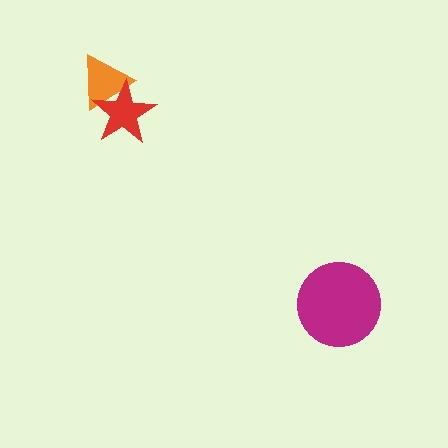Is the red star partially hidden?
No, no other shape covers it.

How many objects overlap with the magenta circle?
0 objects overlap with the magenta circle.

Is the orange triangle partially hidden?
Yes, it is partially covered by another shape.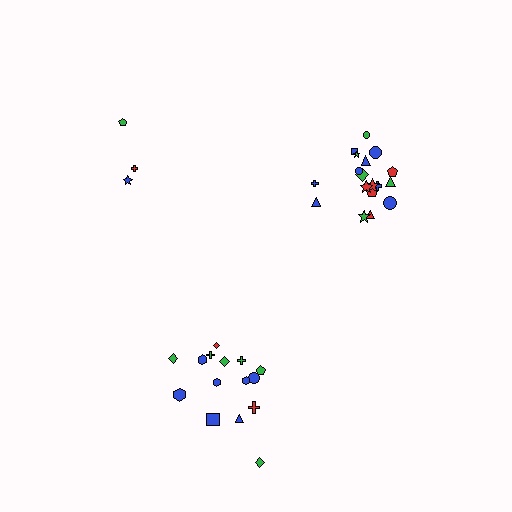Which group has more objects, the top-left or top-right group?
The top-right group.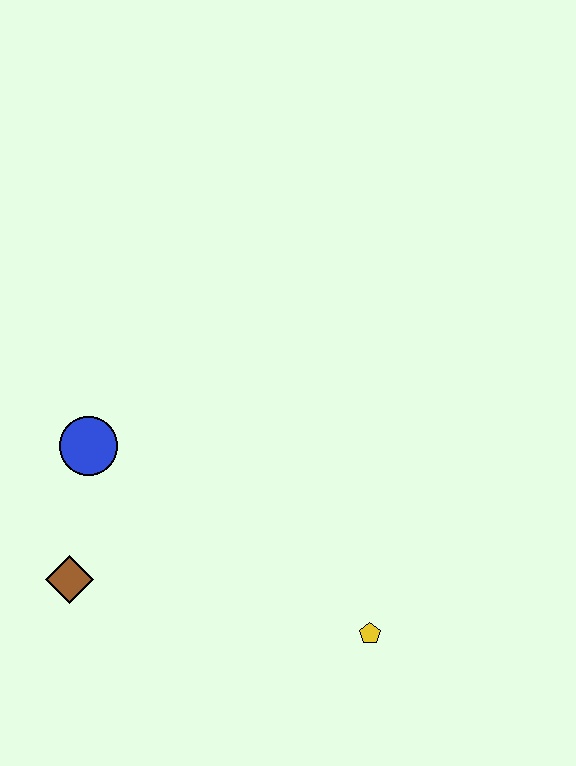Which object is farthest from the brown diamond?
The yellow pentagon is farthest from the brown diamond.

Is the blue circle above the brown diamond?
Yes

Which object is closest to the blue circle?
The brown diamond is closest to the blue circle.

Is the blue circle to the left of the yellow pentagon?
Yes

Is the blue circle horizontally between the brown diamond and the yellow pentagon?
Yes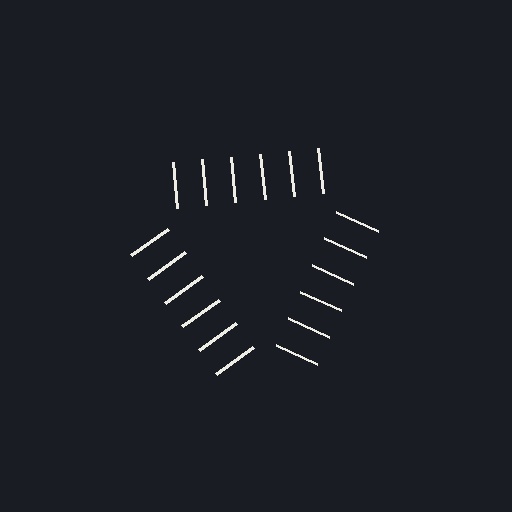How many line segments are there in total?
18 — 6 along each of the 3 edges.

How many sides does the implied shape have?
3 sides — the line-ends trace a triangle.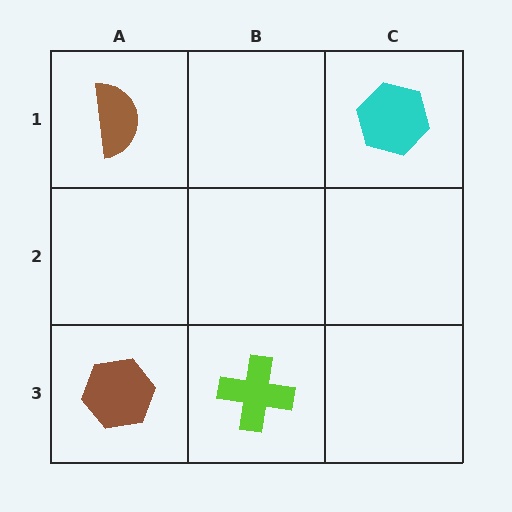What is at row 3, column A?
A brown hexagon.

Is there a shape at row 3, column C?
No, that cell is empty.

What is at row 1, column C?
A cyan hexagon.